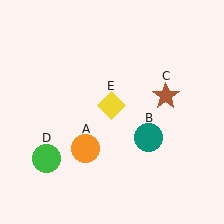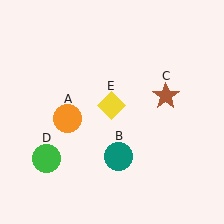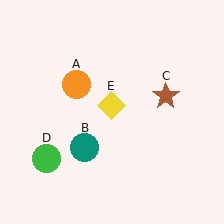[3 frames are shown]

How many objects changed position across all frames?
2 objects changed position: orange circle (object A), teal circle (object B).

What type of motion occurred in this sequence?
The orange circle (object A), teal circle (object B) rotated clockwise around the center of the scene.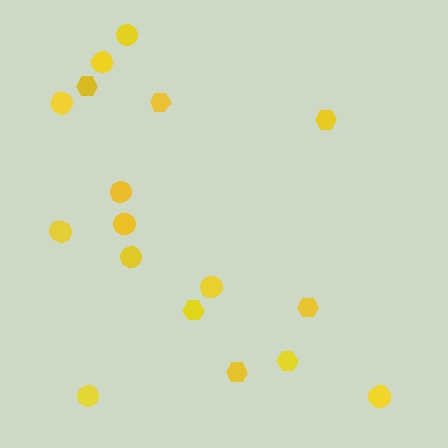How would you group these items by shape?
There are 2 groups: one group of circles (10) and one group of hexagons (7).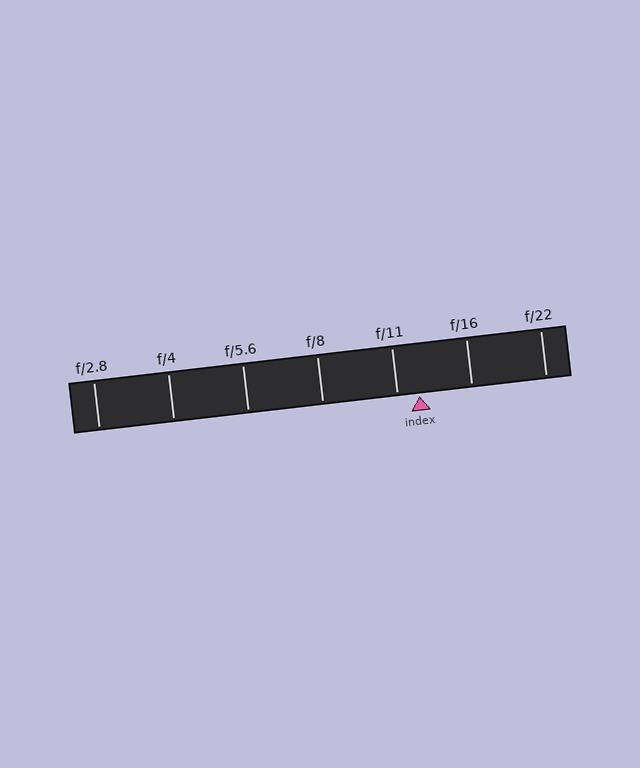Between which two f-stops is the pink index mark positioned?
The index mark is between f/11 and f/16.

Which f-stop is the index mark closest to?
The index mark is closest to f/11.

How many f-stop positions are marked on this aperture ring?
There are 7 f-stop positions marked.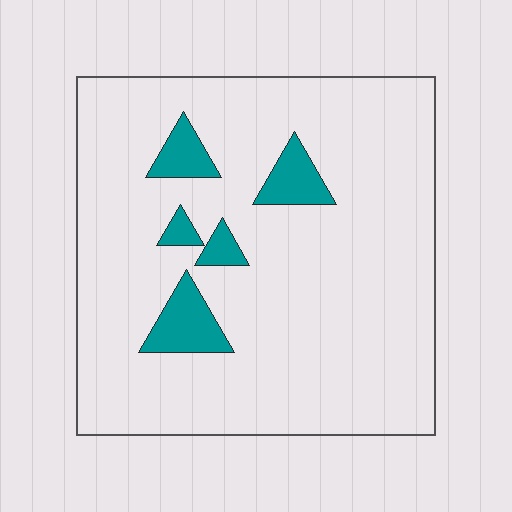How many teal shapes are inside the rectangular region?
5.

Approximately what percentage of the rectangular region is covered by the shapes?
Approximately 10%.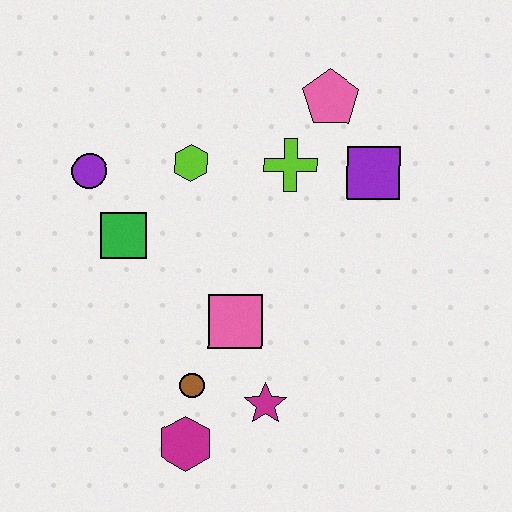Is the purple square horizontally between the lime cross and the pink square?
No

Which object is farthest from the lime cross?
The magenta hexagon is farthest from the lime cross.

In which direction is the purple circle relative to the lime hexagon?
The purple circle is to the left of the lime hexagon.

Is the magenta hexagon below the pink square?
Yes